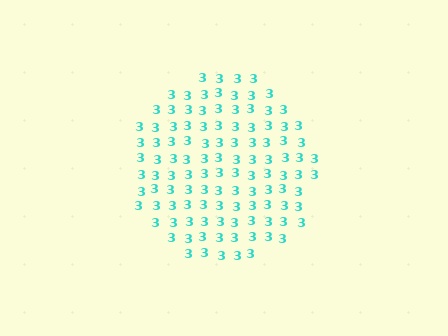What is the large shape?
The large shape is a circle.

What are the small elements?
The small elements are digit 3's.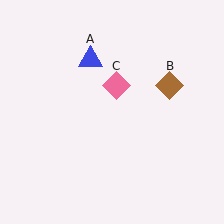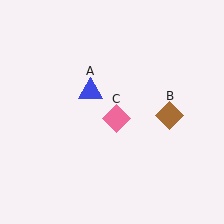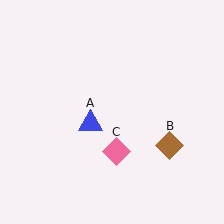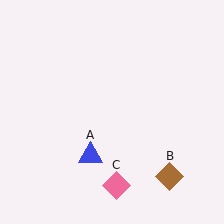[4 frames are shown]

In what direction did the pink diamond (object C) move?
The pink diamond (object C) moved down.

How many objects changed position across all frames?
3 objects changed position: blue triangle (object A), brown diamond (object B), pink diamond (object C).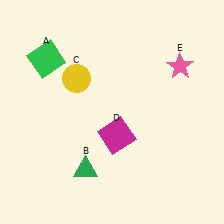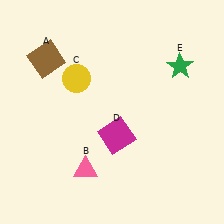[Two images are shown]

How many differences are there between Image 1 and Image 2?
There are 3 differences between the two images.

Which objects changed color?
A changed from green to brown. B changed from green to pink. E changed from pink to green.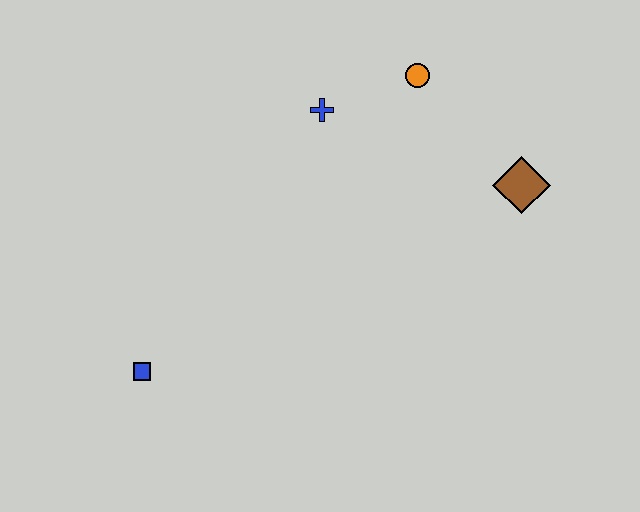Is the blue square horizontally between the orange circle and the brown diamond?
No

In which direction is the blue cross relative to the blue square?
The blue cross is above the blue square.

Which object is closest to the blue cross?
The orange circle is closest to the blue cross.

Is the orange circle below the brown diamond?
No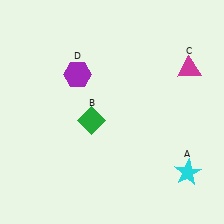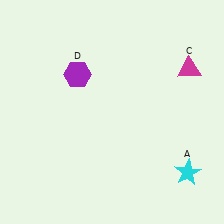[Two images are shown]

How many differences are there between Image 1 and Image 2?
There is 1 difference between the two images.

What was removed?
The green diamond (B) was removed in Image 2.